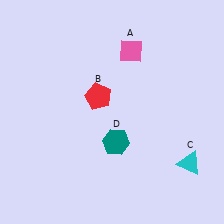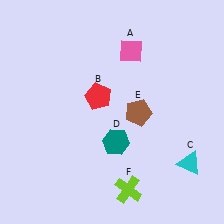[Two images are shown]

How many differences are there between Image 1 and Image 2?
There are 2 differences between the two images.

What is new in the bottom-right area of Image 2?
A brown pentagon (E) was added in the bottom-right area of Image 2.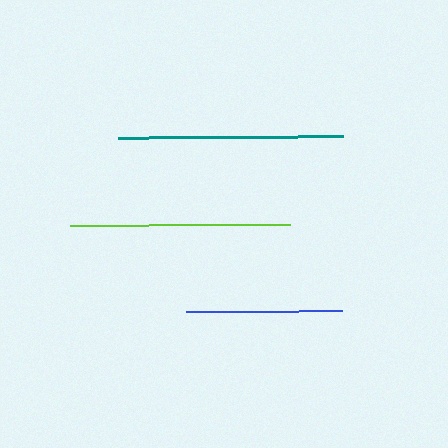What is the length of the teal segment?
The teal segment is approximately 225 pixels long.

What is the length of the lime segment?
The lime segment is approximately 220 pixels long.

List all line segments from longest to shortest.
From longest to shortest: teal, lime, blue.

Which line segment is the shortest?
The blue line is the shortest at approximately 156 pixels.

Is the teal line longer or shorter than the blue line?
The teal line is longer than the blue line.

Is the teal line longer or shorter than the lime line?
The teal line is longer than the lime line.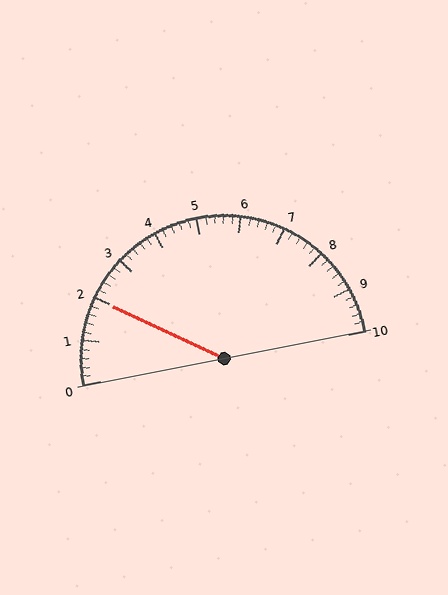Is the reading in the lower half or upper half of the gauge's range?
The reading is in the lower half of the range (0 to 10).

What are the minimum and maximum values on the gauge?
The gauge ranges from 0 to 10.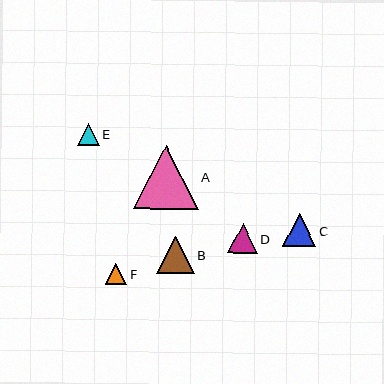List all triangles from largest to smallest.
From largest to smallest: A, B, C, D, E, F.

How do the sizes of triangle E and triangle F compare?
Triangle E and triangle F are approximately the same size.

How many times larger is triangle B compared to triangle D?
Triangle B is approximately 1.2 times the size of triangle D.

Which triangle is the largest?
Triangle A is the largest with a size of approximately 65 pixels.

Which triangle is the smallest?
Triangle F is the smallest with a size of approximately 21 pixels.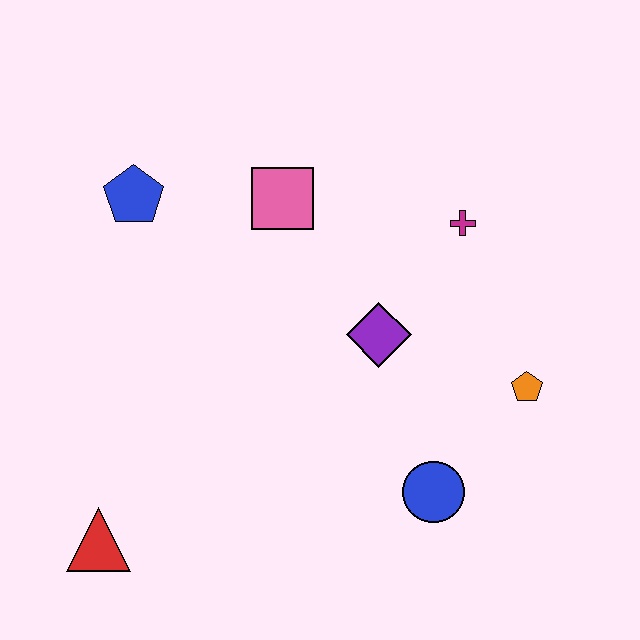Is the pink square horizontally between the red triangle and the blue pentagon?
No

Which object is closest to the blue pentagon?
The pink square is closest to the blue pentagon.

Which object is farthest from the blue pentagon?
The orange pentagon is farthest from the blue pentagon.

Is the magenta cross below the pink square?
Yes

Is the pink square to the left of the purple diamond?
Yes